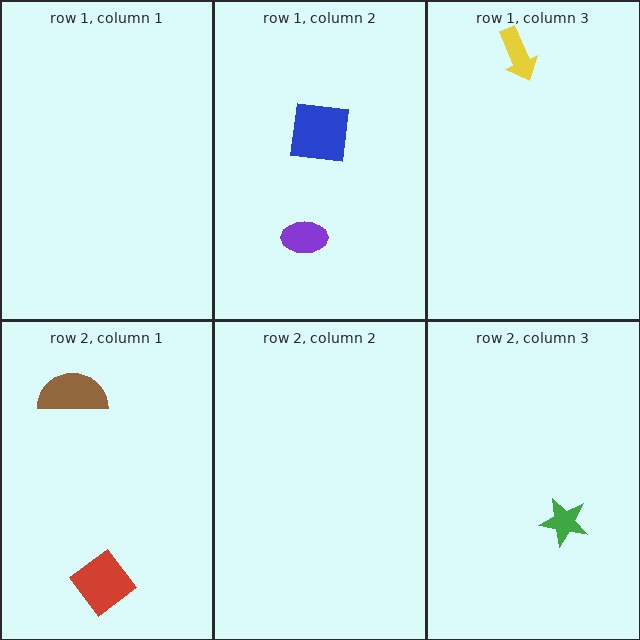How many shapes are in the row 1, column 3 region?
1.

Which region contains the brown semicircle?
The row 2, column 1 region.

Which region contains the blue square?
The row 1, column 2 region.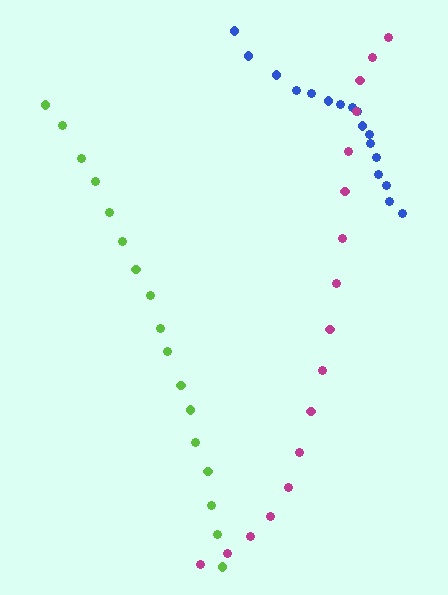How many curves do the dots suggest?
There are 3 distinct paths.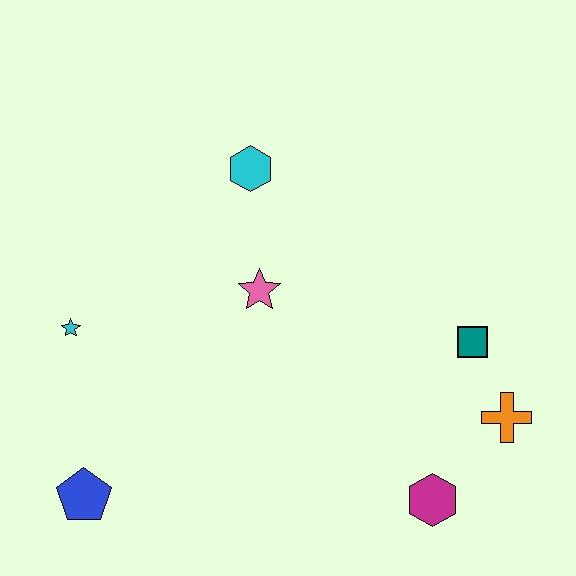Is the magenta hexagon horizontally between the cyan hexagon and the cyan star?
No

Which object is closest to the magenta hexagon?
The orange cross is closest to the magenta hexagon.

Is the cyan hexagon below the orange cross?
No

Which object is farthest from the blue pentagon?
The orange cross is farthest from the blue pentagon.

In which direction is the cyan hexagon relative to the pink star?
The cyan hexagon is above the pink star.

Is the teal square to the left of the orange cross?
Yes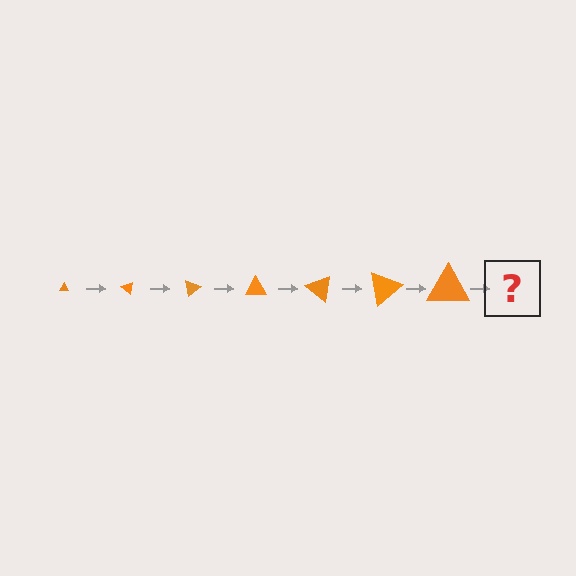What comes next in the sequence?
The next element should be a triangle, larger than the previous one and rotated 280 degrees from the start.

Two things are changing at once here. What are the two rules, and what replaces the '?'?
The two rules are that the triangle grows larger each step and it rotates 40 degrees each step. The '?' should be a triangle, larger than the previous one and rotated 280 degrees from the start.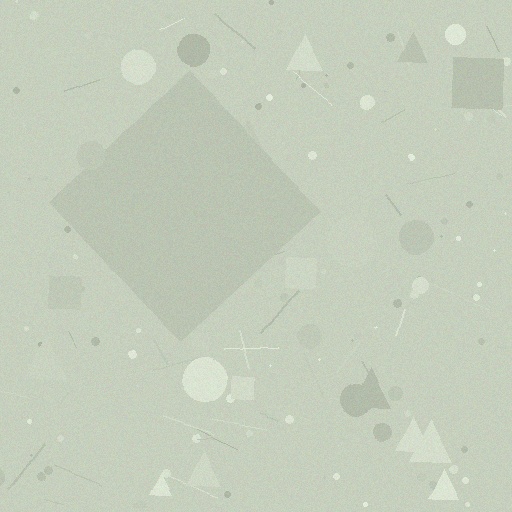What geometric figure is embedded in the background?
A diamond is embedded in the background.